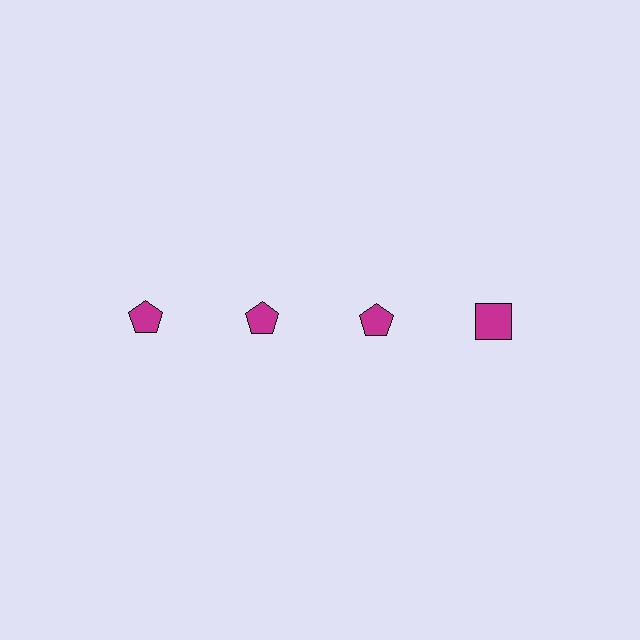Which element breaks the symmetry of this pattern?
The magenta square in the top row, second from right column breaks the symmetry. All other shapes are magenta pentagons.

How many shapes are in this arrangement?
There are 4 shapes arranged in a grid pattern.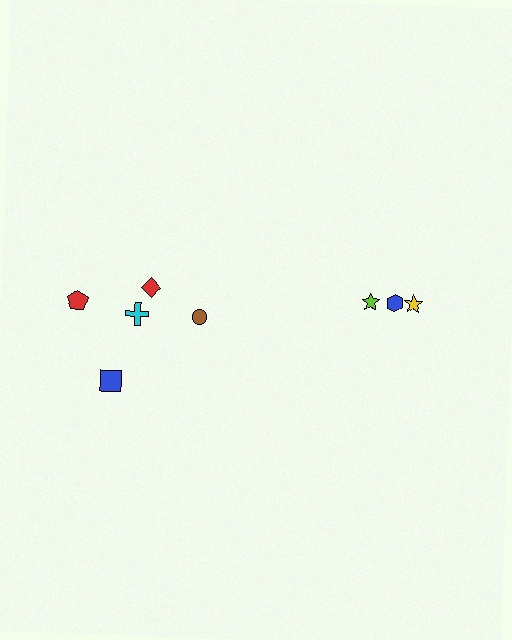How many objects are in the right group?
There are 3 objects.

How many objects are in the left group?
There are 5 objects.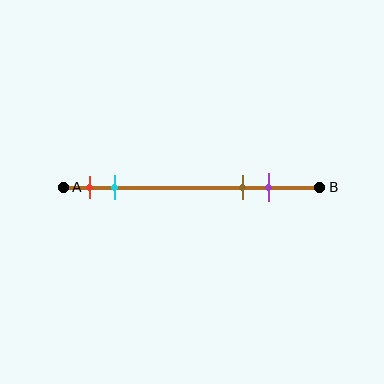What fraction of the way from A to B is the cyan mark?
The cyan mark is approximately 20% (0.2) of the way from A to B.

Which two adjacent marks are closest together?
The red and cyan marks are the closest adjacent pair.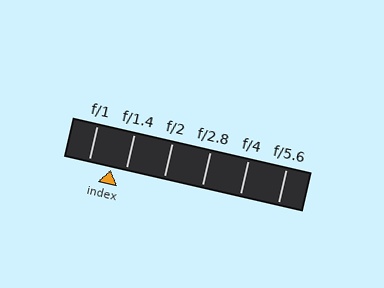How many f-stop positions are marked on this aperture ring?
There are 6 f-stop positions marked.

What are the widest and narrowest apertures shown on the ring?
The widest aperture shown is f/1 and the narrowest is f/5.6.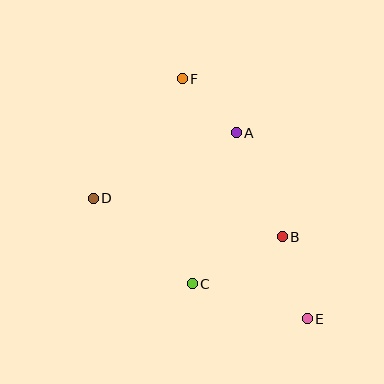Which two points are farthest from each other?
Points E and F are farthest from each other.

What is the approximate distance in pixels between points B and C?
The distance between B and C is approximately 102 pixels.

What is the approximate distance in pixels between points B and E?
The distance between B and E is approximately 86 pixels.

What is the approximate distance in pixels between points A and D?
The distance between A and D is approximately 157 pixels.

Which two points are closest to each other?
Points A and F are closest to each other.